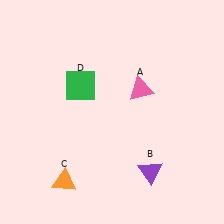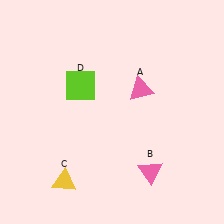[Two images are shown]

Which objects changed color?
B changed from purple to pink. C changed from orange to yellow. D changed from green to lime.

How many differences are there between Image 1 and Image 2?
There are 3 differences between the two images.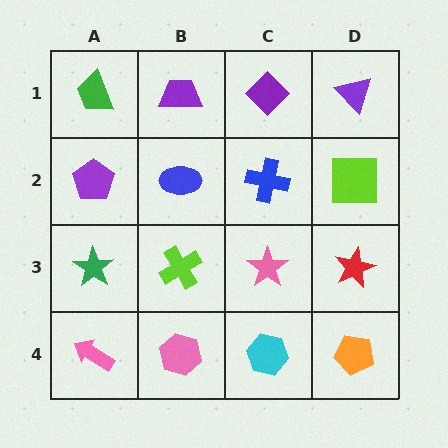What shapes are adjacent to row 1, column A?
A purple pentagon (row 2, column A), a purple trapezoid (row 1, column B).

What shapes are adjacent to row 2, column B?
A purple trapezoid (row 1, column B), a lime cross (row 3, column B), a purple pentagon (row 2, column A), a blue cross (row 2, column C).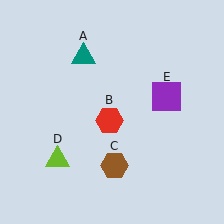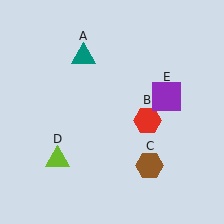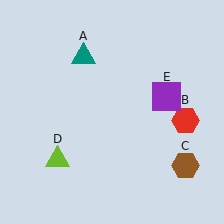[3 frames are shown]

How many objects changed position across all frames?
2 objects changed position: red hexagon (object B), brown hexagon (object C).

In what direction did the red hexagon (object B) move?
The red hexagon (object B) moved right.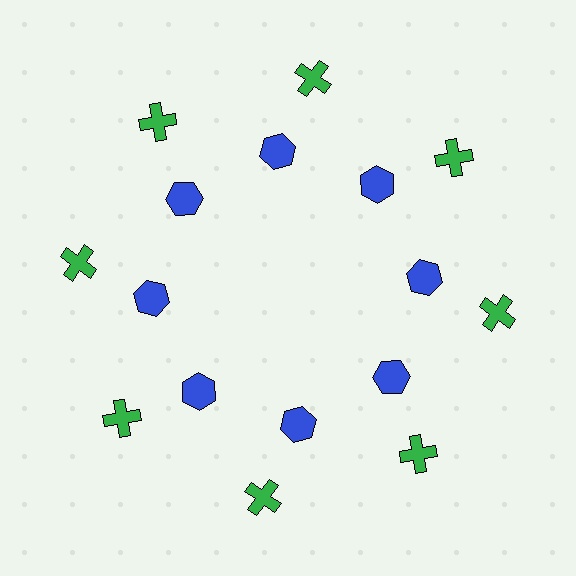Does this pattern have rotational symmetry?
Yes, this pattern has 8-fold rotational symmetry. It looks the same after rotating 45 degrees around the center.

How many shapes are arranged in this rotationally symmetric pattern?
There are 16 shapes, arranged in 8 groups of 2.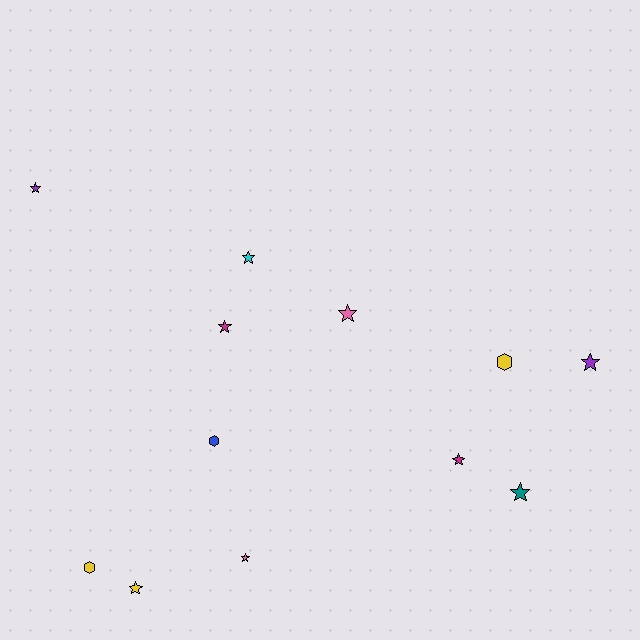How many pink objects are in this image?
There are 2 pink objects.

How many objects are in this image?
There are 12 objects.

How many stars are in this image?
There are 9 stars.